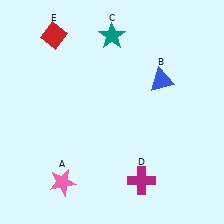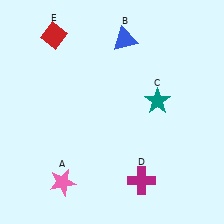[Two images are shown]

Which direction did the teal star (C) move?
The teal star (C) moved down.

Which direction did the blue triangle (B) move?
The blue triangle (B) moved up.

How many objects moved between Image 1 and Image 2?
2 objects moved between the two images.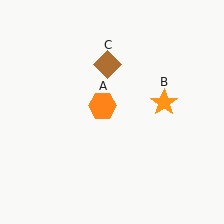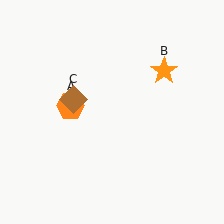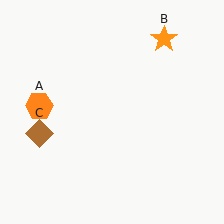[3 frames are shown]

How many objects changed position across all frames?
3 objects changed position: orange hexagon (object A), orange star (object B), brown diamond (object C).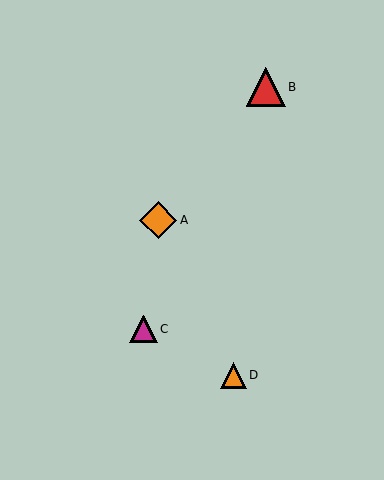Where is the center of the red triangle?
The center of the red triangle is at (266, 87).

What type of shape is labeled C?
Shape C is a magenta triangle.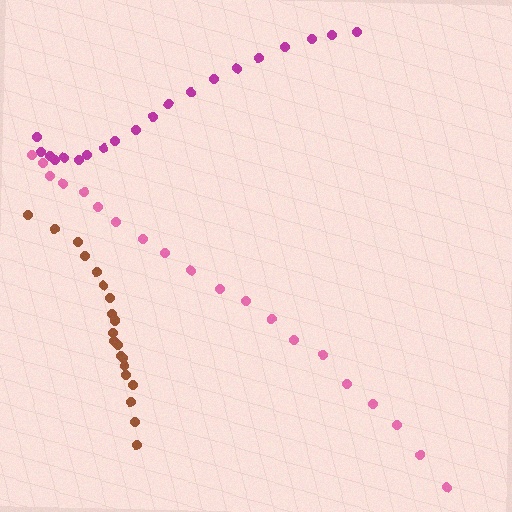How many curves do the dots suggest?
There are 3 distinct paths.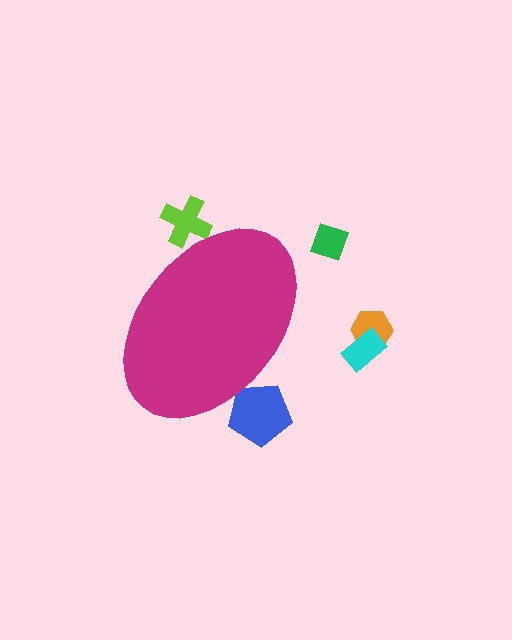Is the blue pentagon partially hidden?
Yes, the blue pentagon is partially hidden behind the magenta ellipse.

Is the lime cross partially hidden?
Yes, the lime cross is partially hidden behind the magenta ellipse.